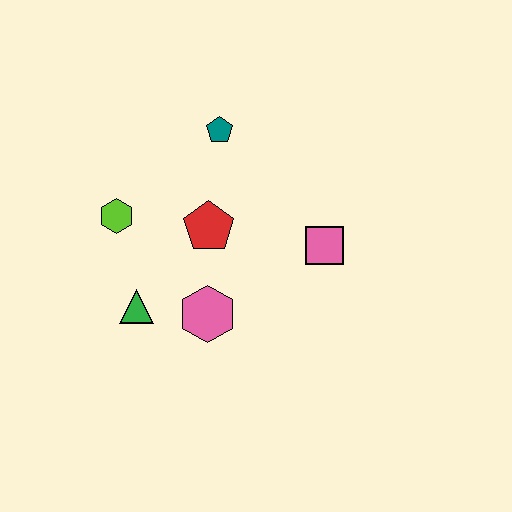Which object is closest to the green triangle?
The pink hexagon is closest to the green triangle.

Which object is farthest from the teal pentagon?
The green triangle is farthest from the teal pentagon.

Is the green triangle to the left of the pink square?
Yes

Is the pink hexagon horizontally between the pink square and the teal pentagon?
No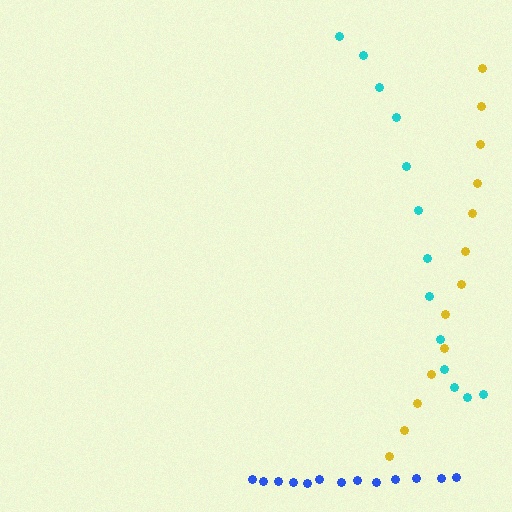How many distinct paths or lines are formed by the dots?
There are 3 distinct paths.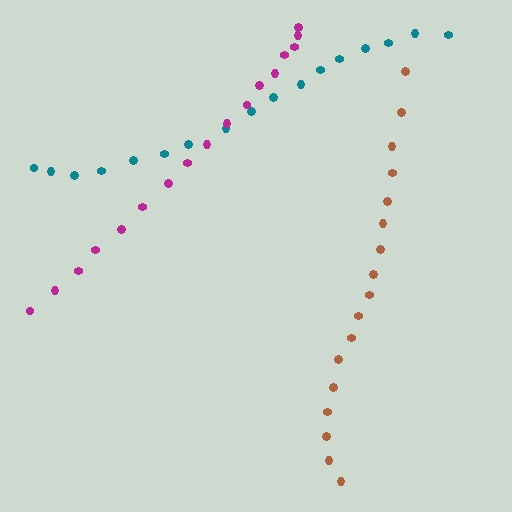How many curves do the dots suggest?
There are 3 distinct paths.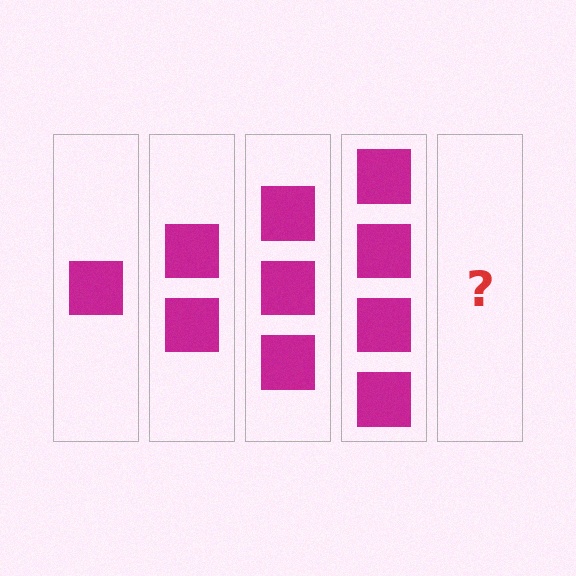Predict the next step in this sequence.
The next step is 5 squares.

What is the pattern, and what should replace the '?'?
The pattern is that each step adds one more square. The '?' should be 5 squares.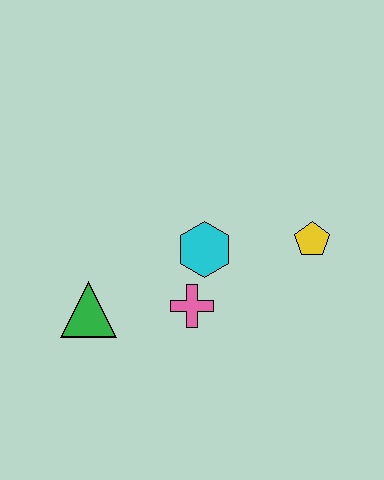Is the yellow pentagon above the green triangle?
Yes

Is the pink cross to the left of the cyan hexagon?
Yes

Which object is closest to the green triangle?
The pink cross is closest to the green triangle.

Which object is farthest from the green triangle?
The yellow pentagon is farthest from the green triangle.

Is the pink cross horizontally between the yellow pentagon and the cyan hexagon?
No